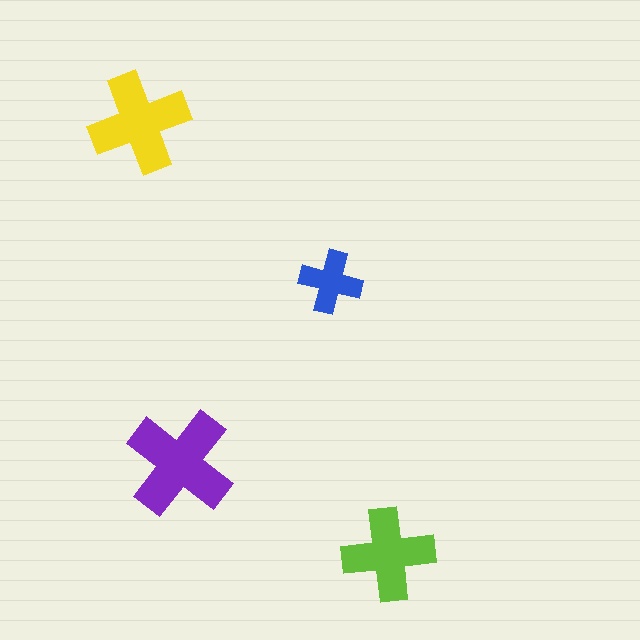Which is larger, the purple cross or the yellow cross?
The purple one.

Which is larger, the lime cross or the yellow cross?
The yellow one.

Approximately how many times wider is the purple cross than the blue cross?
About 1.5 times wider.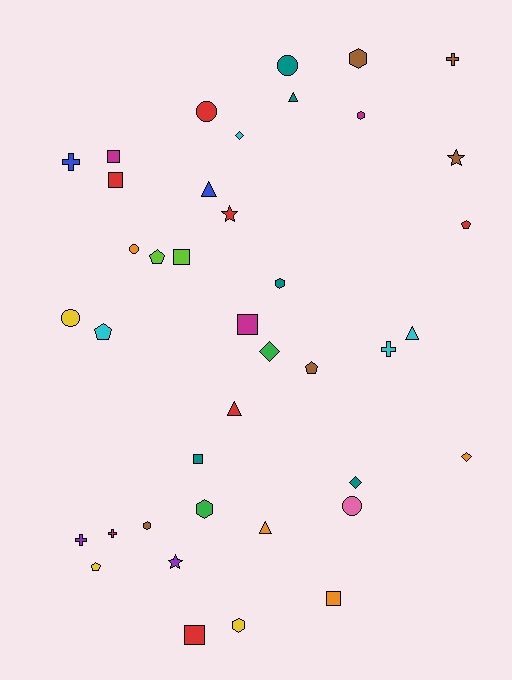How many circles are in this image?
There are 5 circles.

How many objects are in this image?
There are 40 objects.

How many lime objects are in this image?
There are 2 lime objects.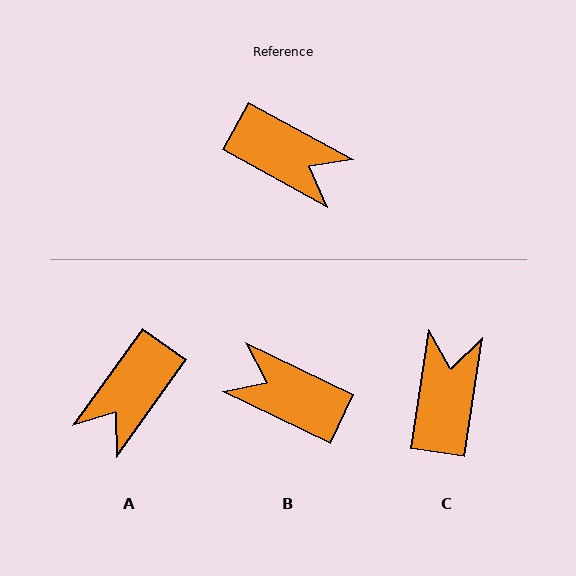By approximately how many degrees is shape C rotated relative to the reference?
Approximately 110 degrees counter-clockwise.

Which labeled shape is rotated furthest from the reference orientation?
B, about 177 degrees away.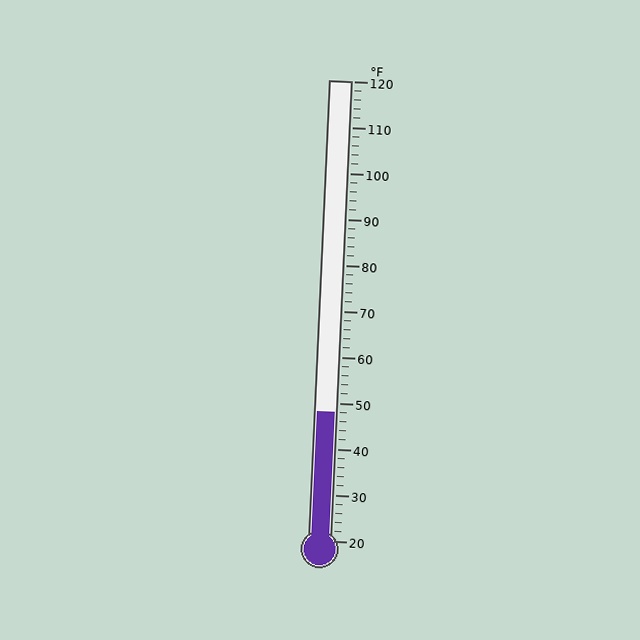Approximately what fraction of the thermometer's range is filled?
The thermometer is filled to approximately 30% of its range.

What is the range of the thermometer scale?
The thermometer scale ranges from 20°F to 120°F.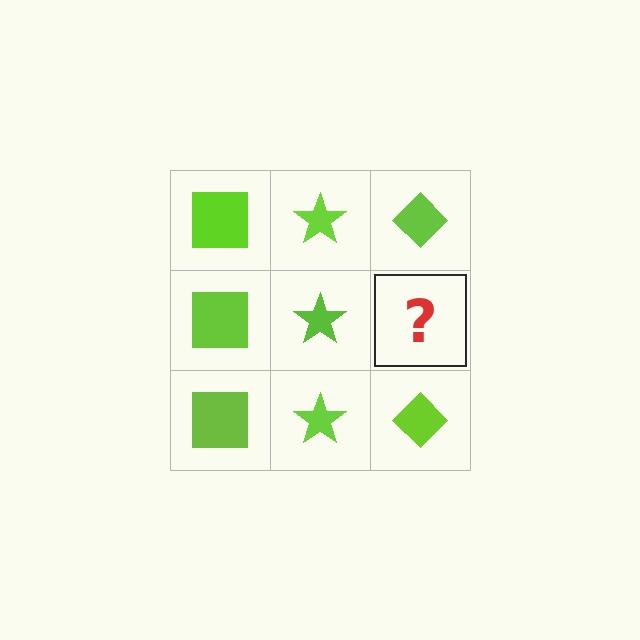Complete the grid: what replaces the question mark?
The question mark should be replaced with a lime diamond.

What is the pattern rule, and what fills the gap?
The rule is that each column has a consistent shape. The gap should be filled with a lime diamond.